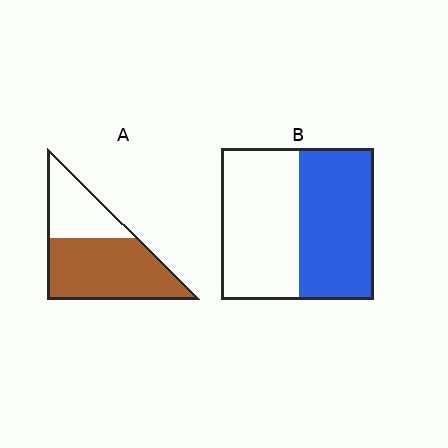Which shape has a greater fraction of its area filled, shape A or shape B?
Shape A.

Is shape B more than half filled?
Roughly half.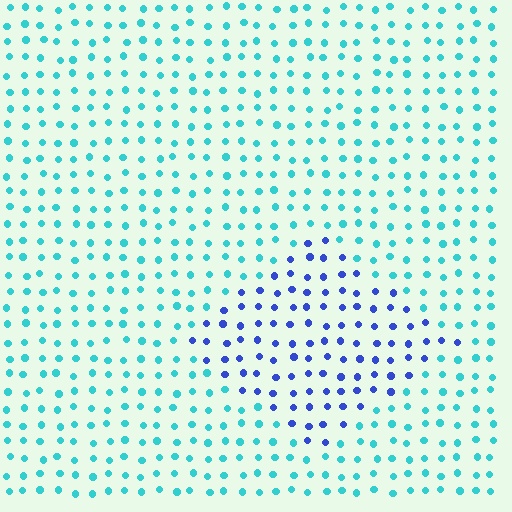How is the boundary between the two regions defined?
The boundary is defined purely by a slight shift in hue (about 52 degrees). Spacing, size, and orientation are identical on both sides.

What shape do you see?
I see a diamond.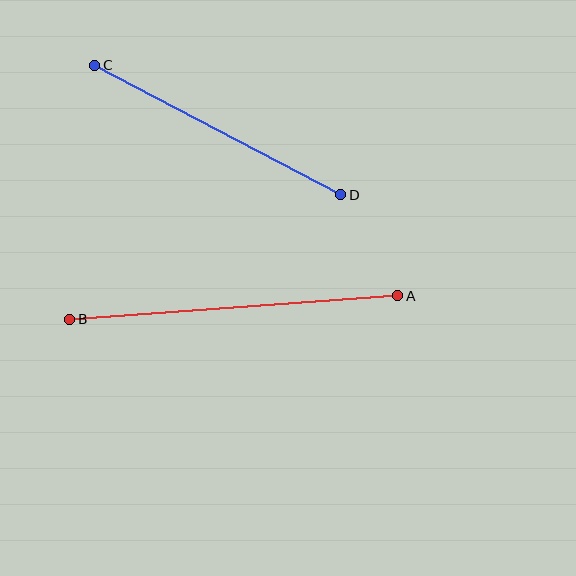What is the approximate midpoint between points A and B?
The midpoint is at approximately (234, 308) pixels.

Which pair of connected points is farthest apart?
Points A and B are farthest apart.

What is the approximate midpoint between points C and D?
The midpoint is at approximately (218, 130) pixels.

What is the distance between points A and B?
The distance is approximately 329 pixels.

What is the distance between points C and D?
The distance is approximately 278 pixels.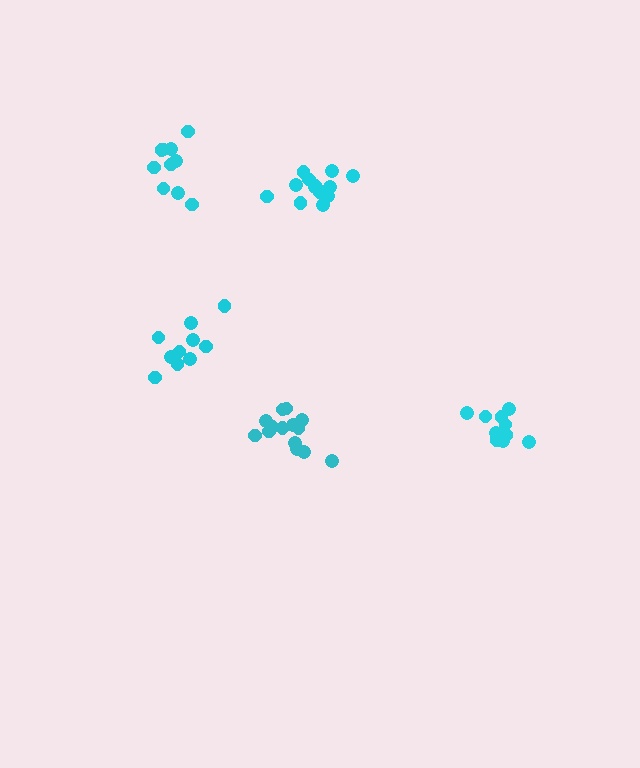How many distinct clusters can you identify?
There are 5 distinct clusters.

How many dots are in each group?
Group 1: 15 dots, Group 2: 14 dots, Group 3: 10 dots, Group 4: 10 dots, Group 5: 10 dots (59 total).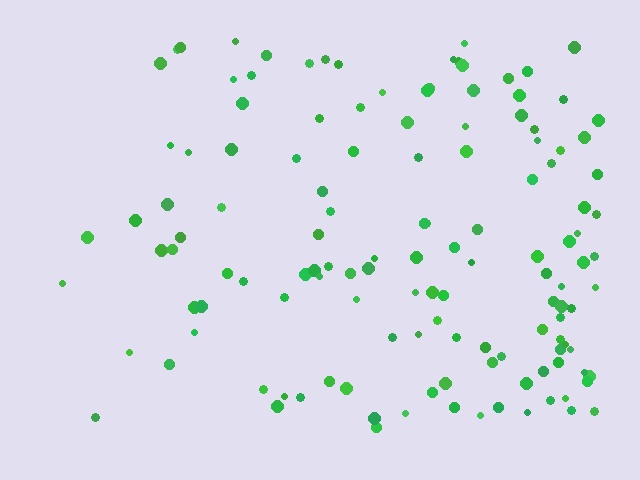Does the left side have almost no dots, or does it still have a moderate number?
Still a moderate number, just noticeably fewer than the right.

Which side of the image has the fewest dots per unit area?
The left.